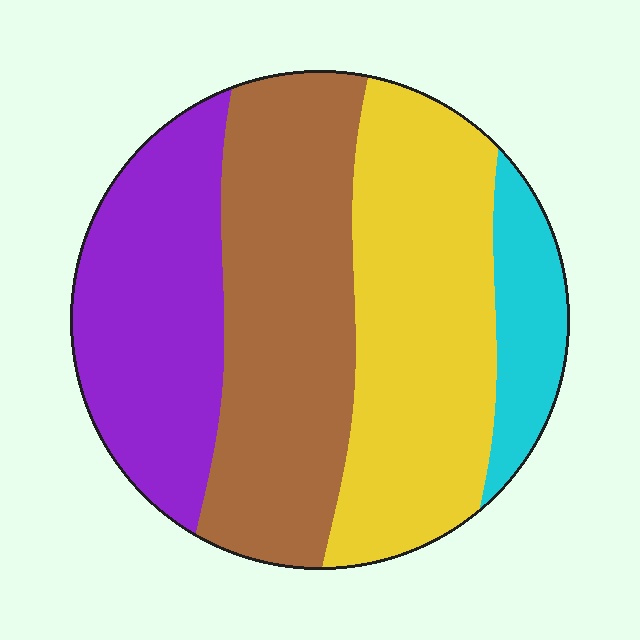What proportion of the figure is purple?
Purple takes up less than a quarter of the figure.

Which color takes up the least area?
Cyan, at roughly 10%.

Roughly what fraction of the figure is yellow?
Yellow takes up about one third (1/3) of the figure.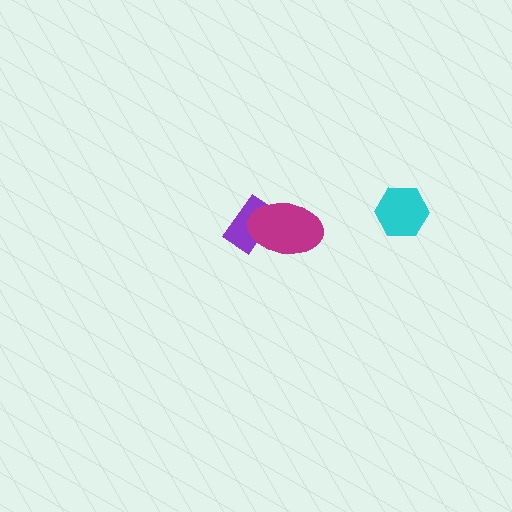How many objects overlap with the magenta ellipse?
1 object overlaps with the magenta ellipse.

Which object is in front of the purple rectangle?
The magenta ellipse is in front of the purple rectangle.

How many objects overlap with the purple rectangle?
1 object overlaps with the purple rectangle.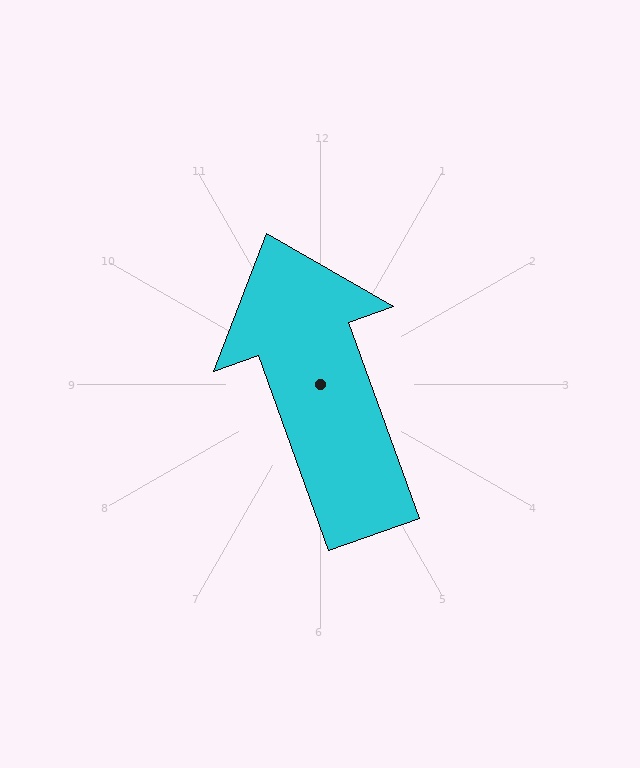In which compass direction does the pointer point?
North.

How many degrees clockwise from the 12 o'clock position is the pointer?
Approximately 340 degrees.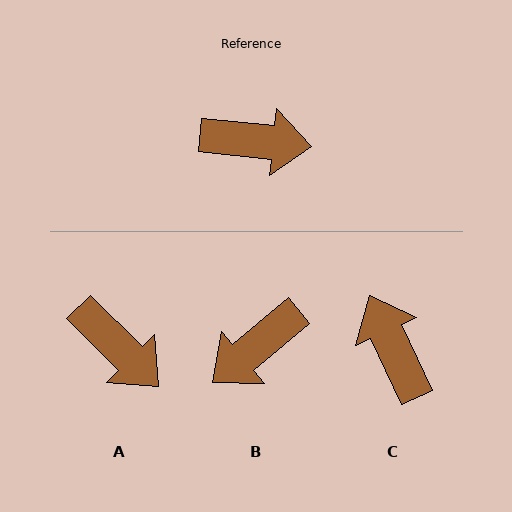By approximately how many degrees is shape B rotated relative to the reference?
Approximately 134 degrees clockwise.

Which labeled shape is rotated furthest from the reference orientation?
B, about 134 degrees away.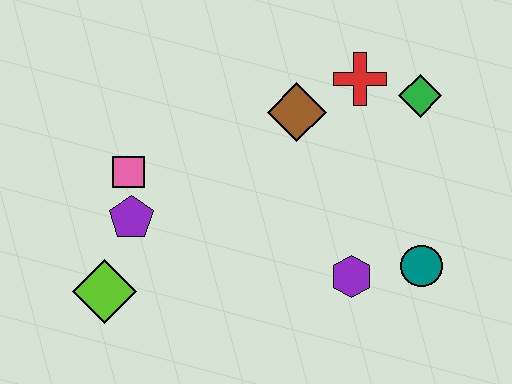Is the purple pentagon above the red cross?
No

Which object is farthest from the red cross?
The lime diamond is farthest from the red cross.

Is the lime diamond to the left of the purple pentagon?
Yes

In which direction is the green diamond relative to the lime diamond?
The green diamond is to the right of the lime diamond.